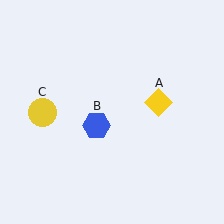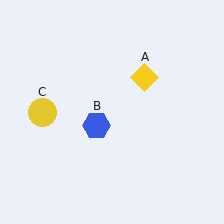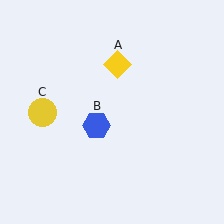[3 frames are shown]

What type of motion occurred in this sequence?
The yellow diamond (object A) rotated counterclockwise around the center of the scene.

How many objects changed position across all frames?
1 object changed position: yellow diamond (object A).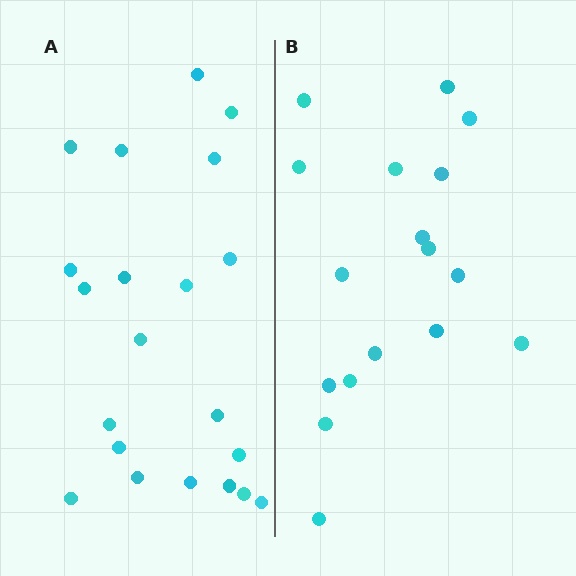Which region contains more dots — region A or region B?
Region A (the left region) has more dots.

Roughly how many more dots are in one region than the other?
Region A has about 4 more dots than region B.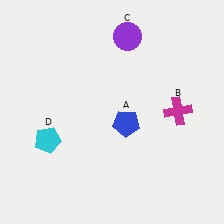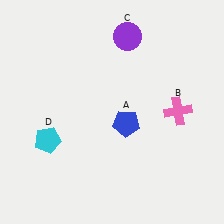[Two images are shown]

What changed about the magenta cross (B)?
In Image 1, B is magenta. In Image 2, it changed to pink.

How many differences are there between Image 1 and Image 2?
There is 1 difference between the two images.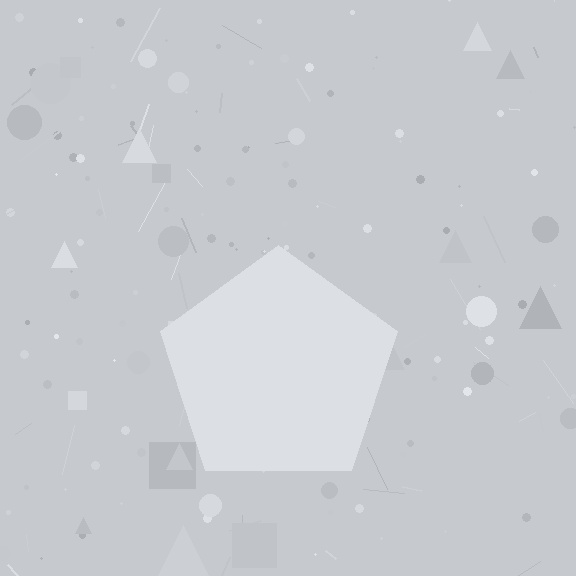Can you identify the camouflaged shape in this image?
The camouflaged shape is a pentagon.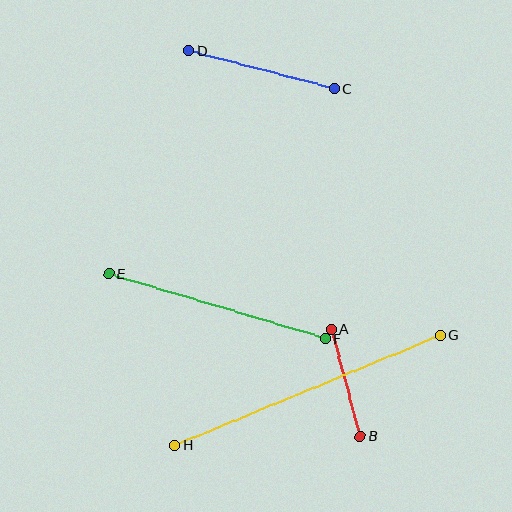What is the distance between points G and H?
The distance is approximately 287 pixels.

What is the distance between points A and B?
The distance is approximately 110 pixels.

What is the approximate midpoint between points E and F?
The midpoint is at approximately (217, 306) pixels.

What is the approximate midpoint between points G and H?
The midpoint is at approximately (308, 390) pixels.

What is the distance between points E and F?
The distance is approximately 226 pixels.